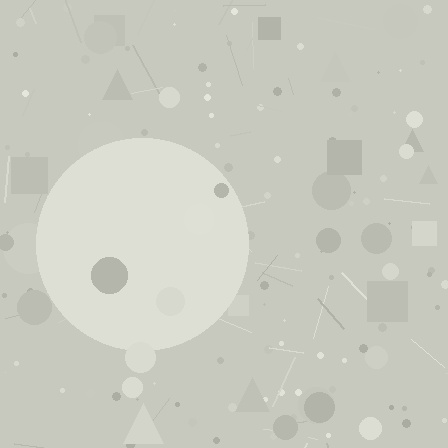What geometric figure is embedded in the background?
A circle is embedded in the background.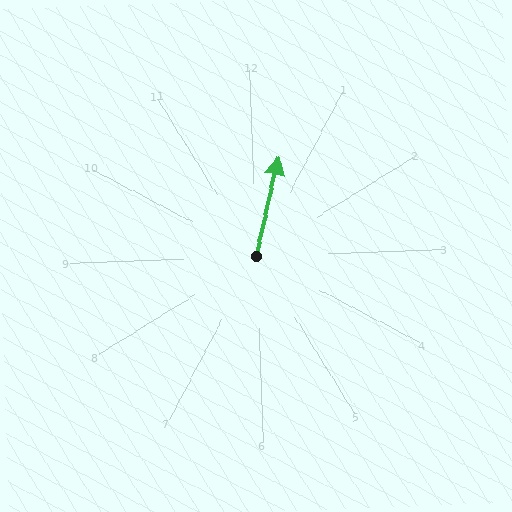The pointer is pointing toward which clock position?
Roughly 12 o'clock.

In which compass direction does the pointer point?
North.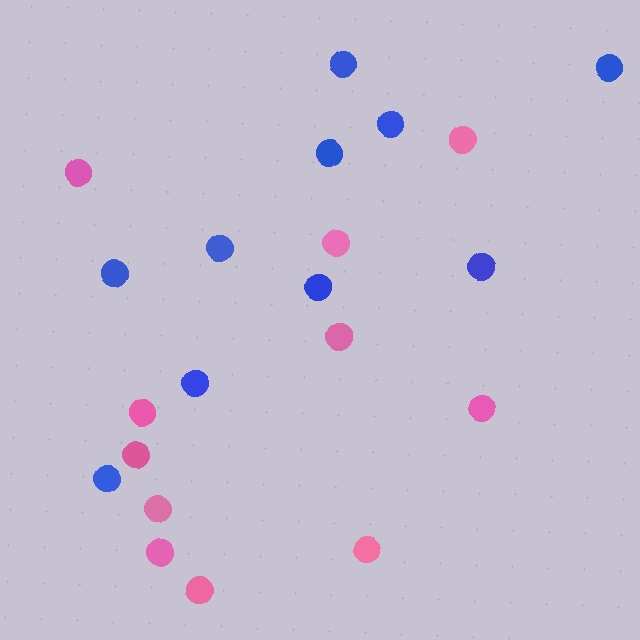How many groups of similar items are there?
There are 2 groups: one group of pink circles (11) and one group of blue circles (10).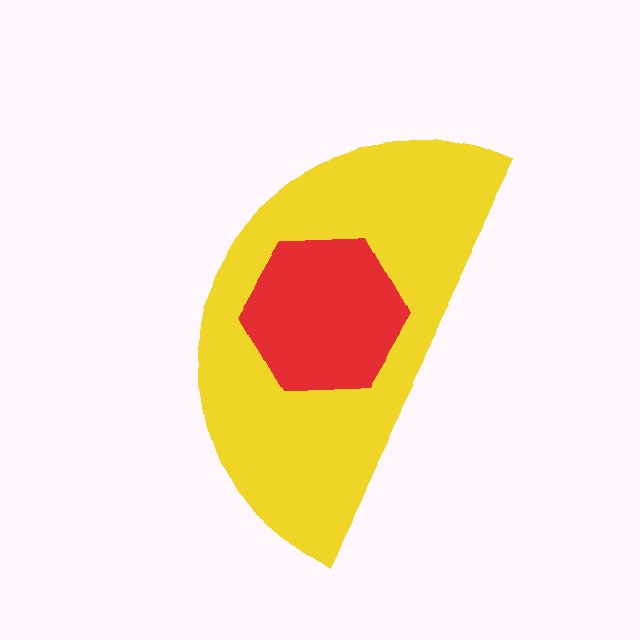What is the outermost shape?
The yellow semicircle.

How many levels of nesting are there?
2.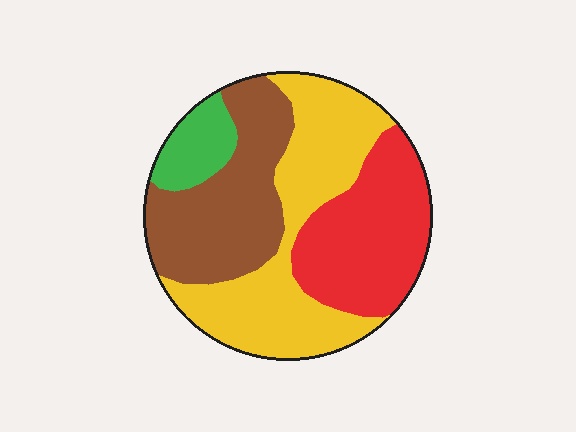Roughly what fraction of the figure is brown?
Brown takes up about one quarter (1/4) of the figure.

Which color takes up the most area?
Yellow, at roughly 35%.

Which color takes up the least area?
Green, at roughly 10%.